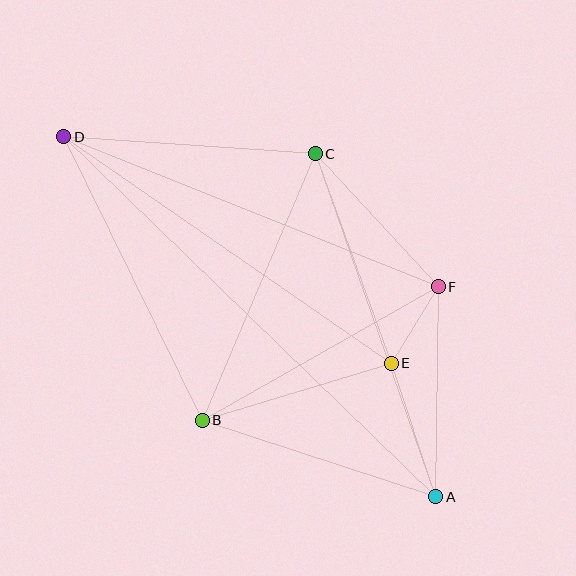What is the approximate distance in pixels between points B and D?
The distance between B and D is approximately 315 pixels.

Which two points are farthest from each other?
Points A and D are farthest from each other.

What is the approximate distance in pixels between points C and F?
The distance between C and F is approximately 181 pixels.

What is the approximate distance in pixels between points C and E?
The distance between C and E is approximately 223 pixels.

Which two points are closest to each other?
Points E and F are closest to each other.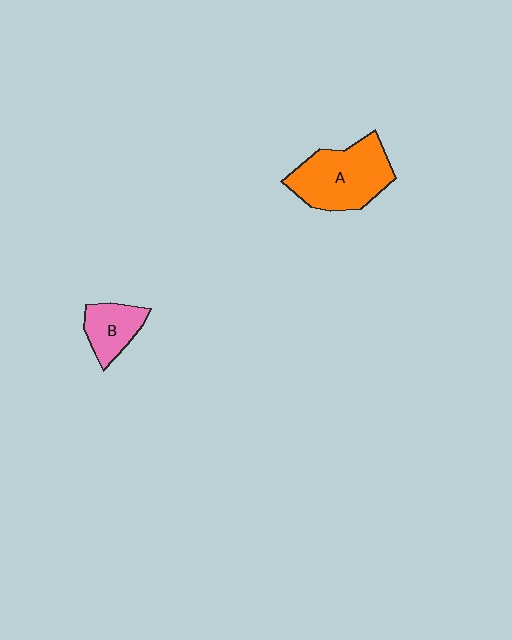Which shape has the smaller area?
Shape B (pink).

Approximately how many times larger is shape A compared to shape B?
Approximately 2.0 times.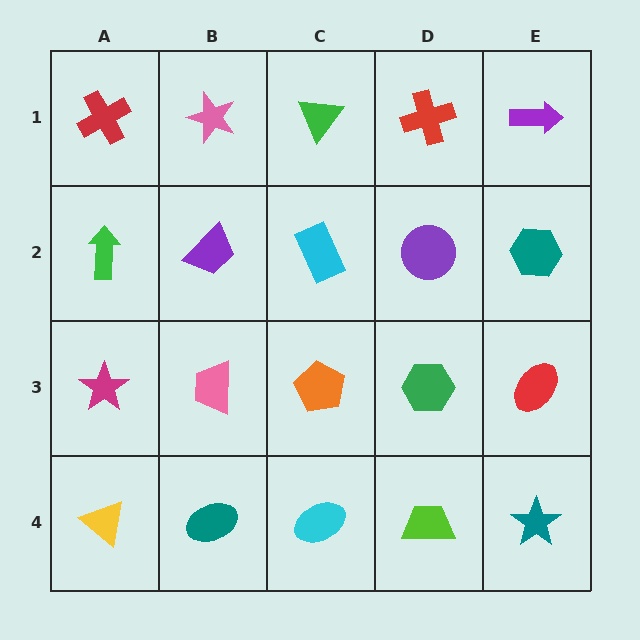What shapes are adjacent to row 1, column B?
A purple trapezoid (row 2, column B), a red cross (row 1, column A), a green triangle (row 1, column C).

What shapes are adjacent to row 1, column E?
A teal hexagon (row 2, column E), a red cross (row 1, column D).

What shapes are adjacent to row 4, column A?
A magenta star (row 3, column A), a teal ellipse (row 4, column B).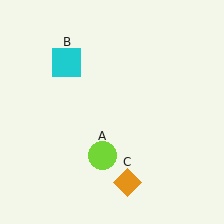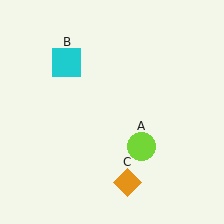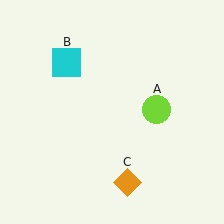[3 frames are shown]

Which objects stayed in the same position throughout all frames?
Cyan square (object B) and orange diamond (object C) remained stationary.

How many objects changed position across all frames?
1 object changed position: lime circle (object A).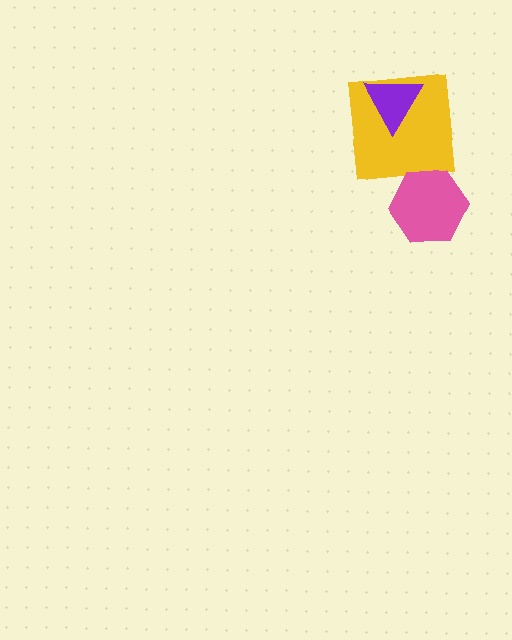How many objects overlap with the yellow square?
1 object overlaps with the yellow square.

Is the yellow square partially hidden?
Yes, it is partially covered by another shape.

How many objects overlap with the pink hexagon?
0 objects overlap with the pink hexagon.